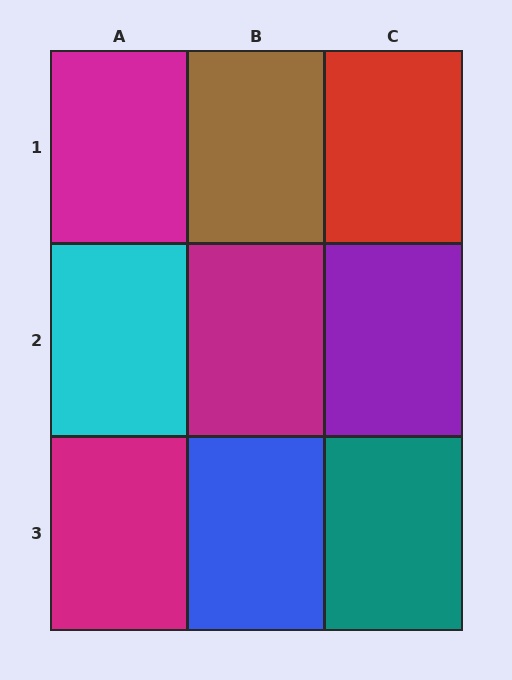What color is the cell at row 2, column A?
Cyan.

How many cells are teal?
1 cell is teal.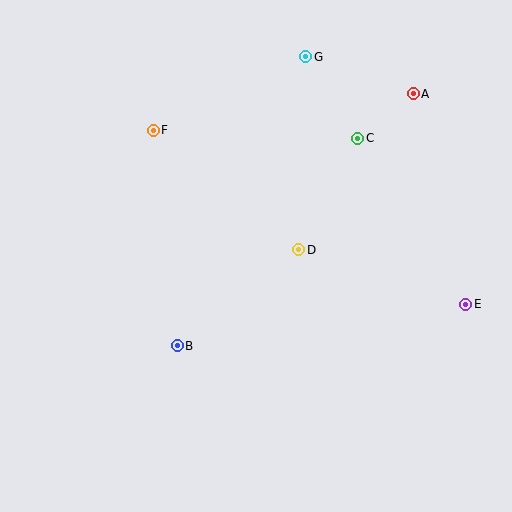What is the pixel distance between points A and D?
The distance between A and D is 193 pixels.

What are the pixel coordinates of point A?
Point A is at (413, 94).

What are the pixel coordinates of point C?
Point C is at (358, 138).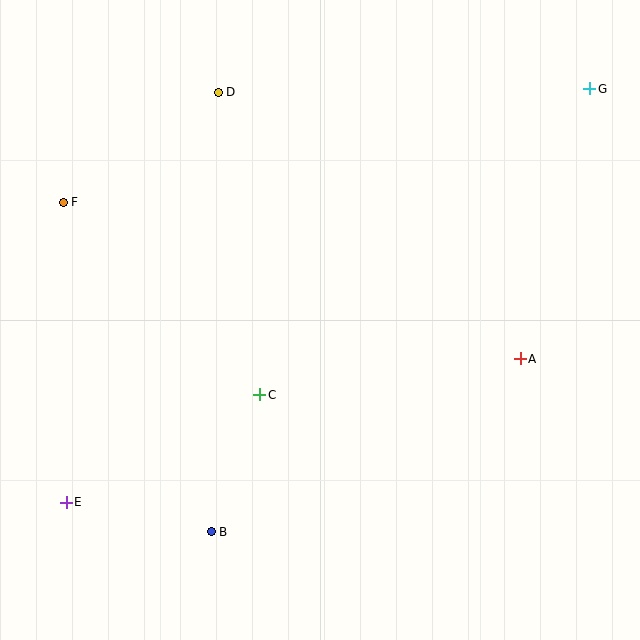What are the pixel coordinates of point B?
Point B is at (211, 532).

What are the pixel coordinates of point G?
Point G is at (590, 89).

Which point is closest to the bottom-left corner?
Point E is closest to the bottom-left corner.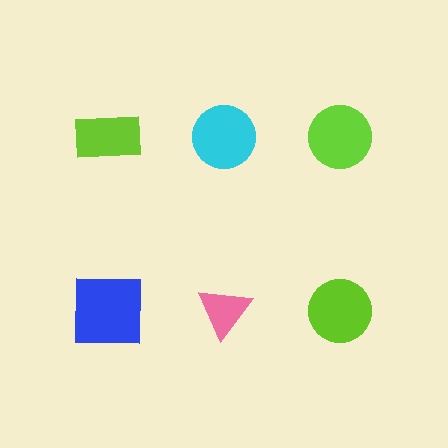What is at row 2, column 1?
A blue square.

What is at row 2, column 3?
A lime circle.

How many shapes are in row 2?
3 shapes.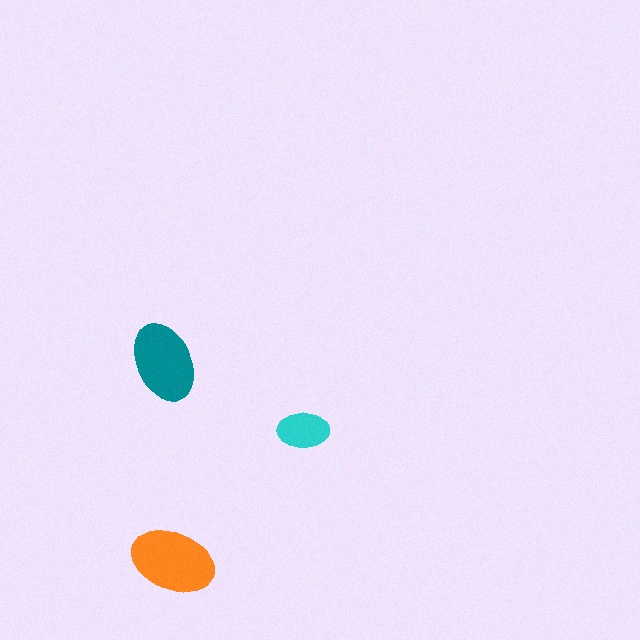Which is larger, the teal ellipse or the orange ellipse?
The orange one.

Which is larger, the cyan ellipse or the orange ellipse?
The orange one.